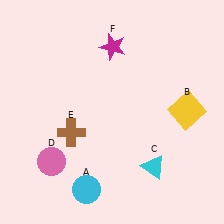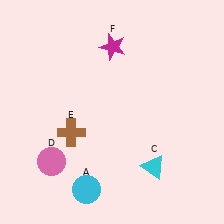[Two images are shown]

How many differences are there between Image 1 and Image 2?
There is 1 difference between the two images.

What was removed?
The yellow square (B) was removed in Image 2.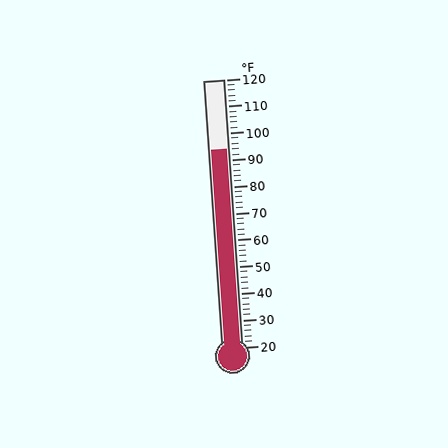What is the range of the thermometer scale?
The thermometer scale ranges from 20°F to 120°F.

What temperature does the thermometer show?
The thermometer shows approximately 94°F.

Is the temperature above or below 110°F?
The temperature is below 110°F.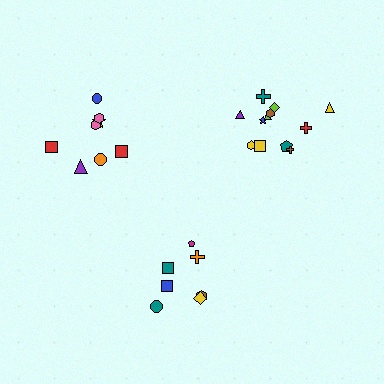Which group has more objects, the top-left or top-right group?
The top-right group.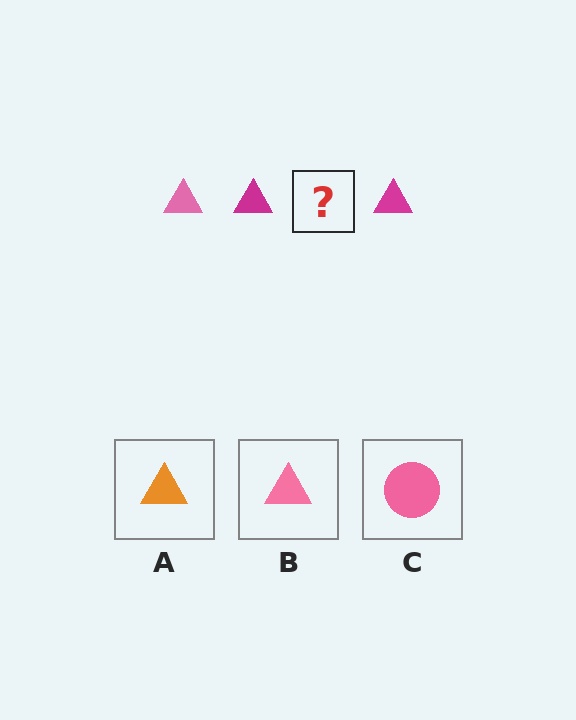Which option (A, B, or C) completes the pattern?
B.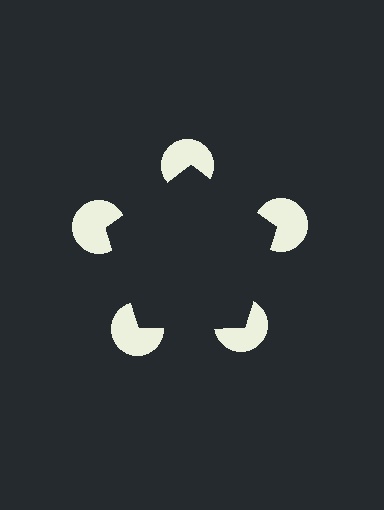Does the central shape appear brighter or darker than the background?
It typically appears slightly darker than the background, even though no actual brightness change is drawn.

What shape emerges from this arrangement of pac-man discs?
An illusory pentagon — its edges are inferred from the aligned wedge cuts in the pac-man discs, not physically drawn.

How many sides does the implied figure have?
5 sides.